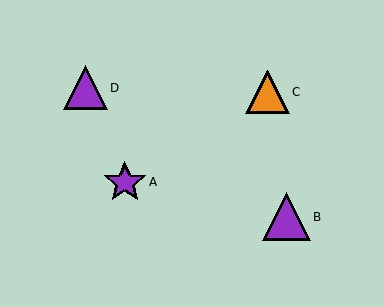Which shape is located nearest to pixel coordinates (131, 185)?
The purple star (labeled A) at (125, 182) is nearest to that location.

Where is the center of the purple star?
The center of the purple star is at (125, 182).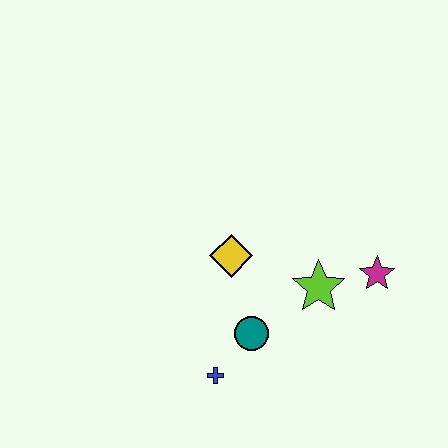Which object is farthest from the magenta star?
The blue cross is farthest from the magenta star.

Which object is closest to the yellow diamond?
The teal circle is closest to the yellow diamond.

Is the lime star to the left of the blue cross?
No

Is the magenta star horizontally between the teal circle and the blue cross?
No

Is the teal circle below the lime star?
Yes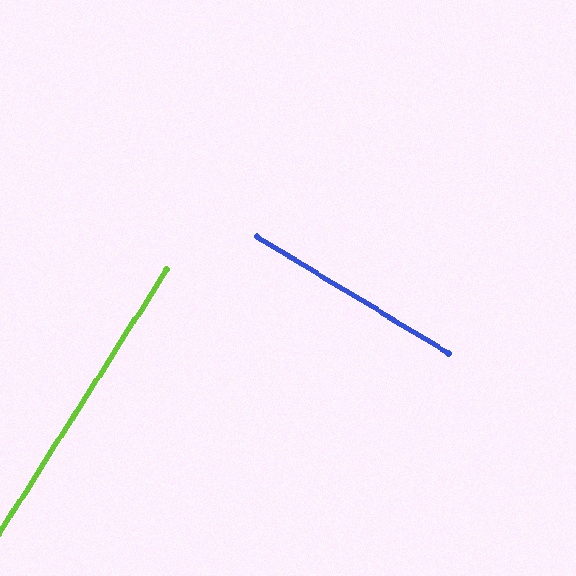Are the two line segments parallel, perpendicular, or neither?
Perpendicular — they meet at approximately 89°.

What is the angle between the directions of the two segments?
Approximately 89 degrees.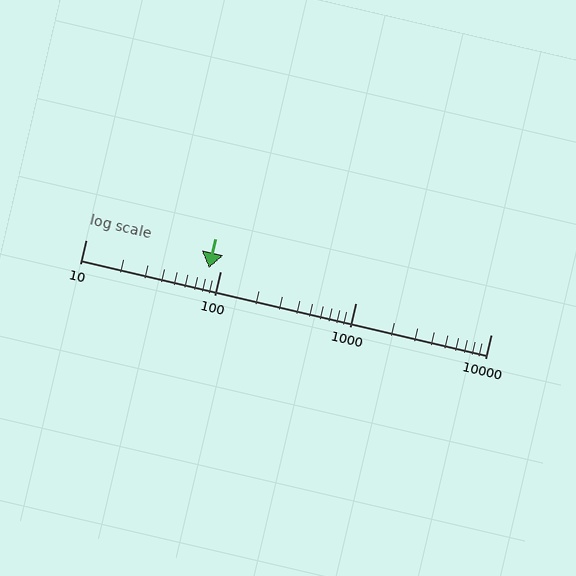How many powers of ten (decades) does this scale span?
The scale spans 3 decades, from 10 to 10000.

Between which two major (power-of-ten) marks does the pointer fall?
The pointer is between 10 and 100.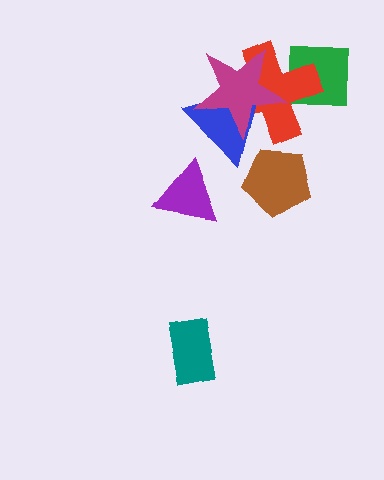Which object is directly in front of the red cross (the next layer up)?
The blue triangle is directly in front of the red cross.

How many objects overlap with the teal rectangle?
0 objects overlap with the teal rectangle.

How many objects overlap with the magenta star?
2 objects overlap with the magenta star.